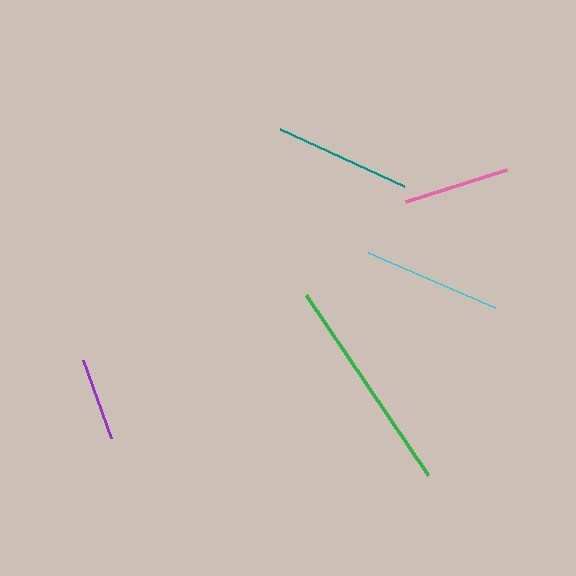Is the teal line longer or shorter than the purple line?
The teal line is longer than the purple line.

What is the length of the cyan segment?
The cyan segment is approximately 138 pixels long.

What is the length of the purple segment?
The purple segment is approximately 83 pixels long.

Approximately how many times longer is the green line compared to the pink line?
The green line is approximately 2.0 times the length of the pink line.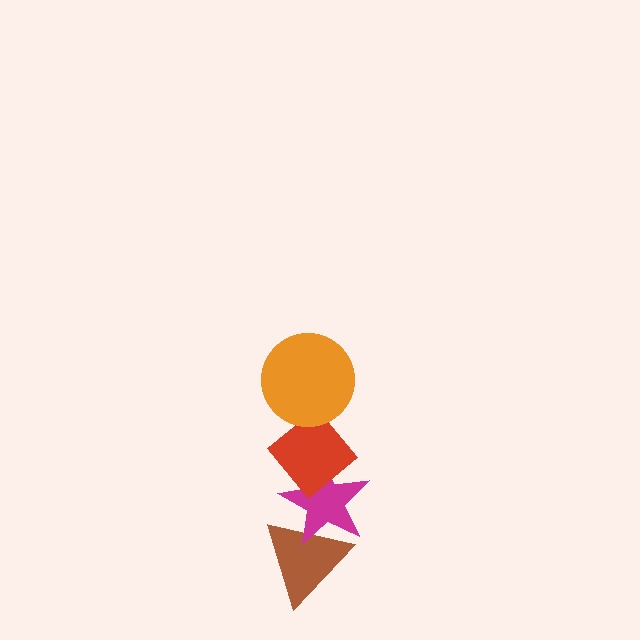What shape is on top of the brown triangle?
The magenta star is on top of the brown triangle.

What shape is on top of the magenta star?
The red diamond is on top of the magenta star.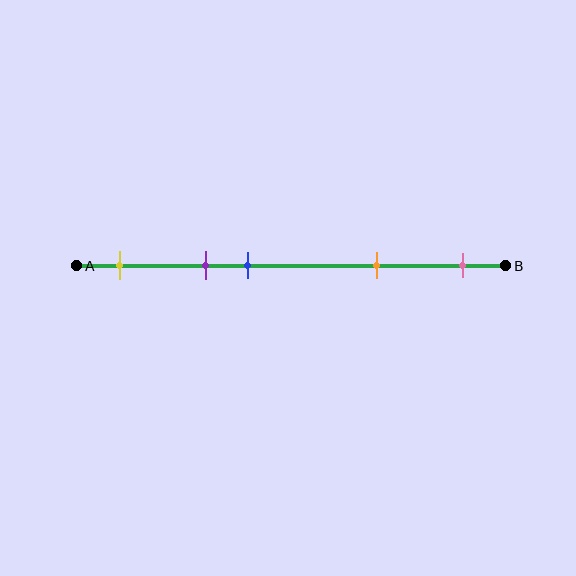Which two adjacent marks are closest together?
The purple and blue marks are the closest adjacent pair.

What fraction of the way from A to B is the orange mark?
The orange mark is approximately 70% (0.7) of the way from A to B.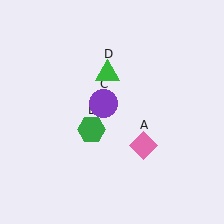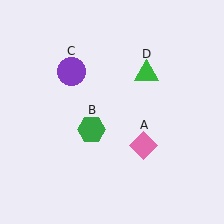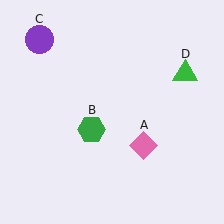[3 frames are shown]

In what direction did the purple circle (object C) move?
The purple circle (object C) moved up and to the left.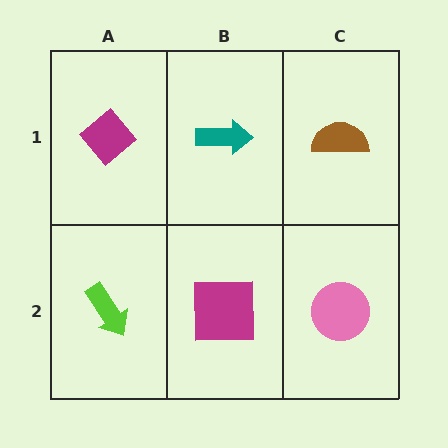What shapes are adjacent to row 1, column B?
A magenta square (row 2, column B), a magenta diamond (row 1, column A), a brown semicircle (row 1, column C).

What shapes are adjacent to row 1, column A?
A lime arrow (row 2, column A), a teal arrow (row 1, column B).